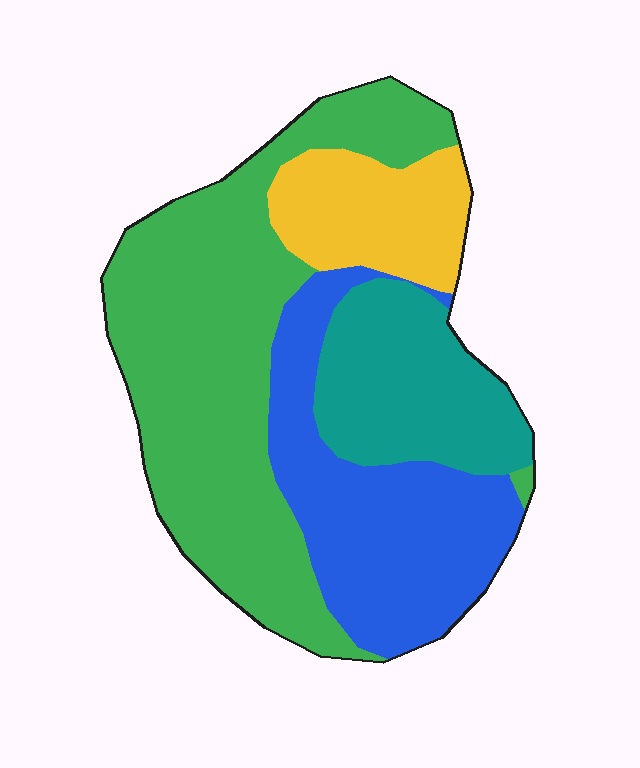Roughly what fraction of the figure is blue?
Blue covers 26% of the figure.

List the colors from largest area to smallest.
From largest to smallest: green, blue, teal, yellow.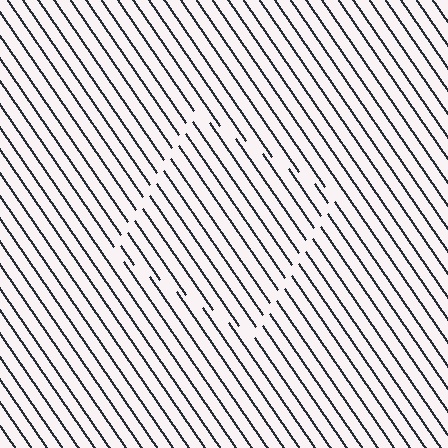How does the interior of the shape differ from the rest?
The interior of the shape contains the same grating, shifted by half a period — the contour is defined by the phase discontinuity where line-ends from the inner and outer gratings abut.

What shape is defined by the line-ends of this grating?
An illusory square. The interior of the shape contains the same grating, shifted by half a period — the contour is defined by the phase discontinuity where line-ends from the inner and outer gratings abut.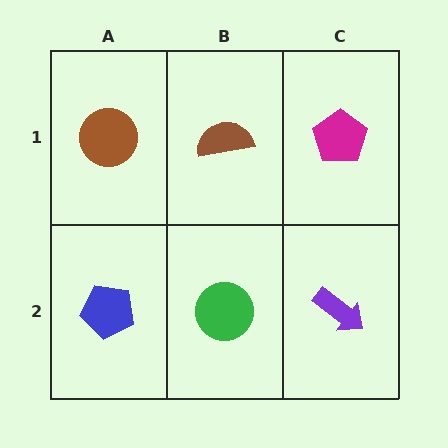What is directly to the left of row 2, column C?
A green circle.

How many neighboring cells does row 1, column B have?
3.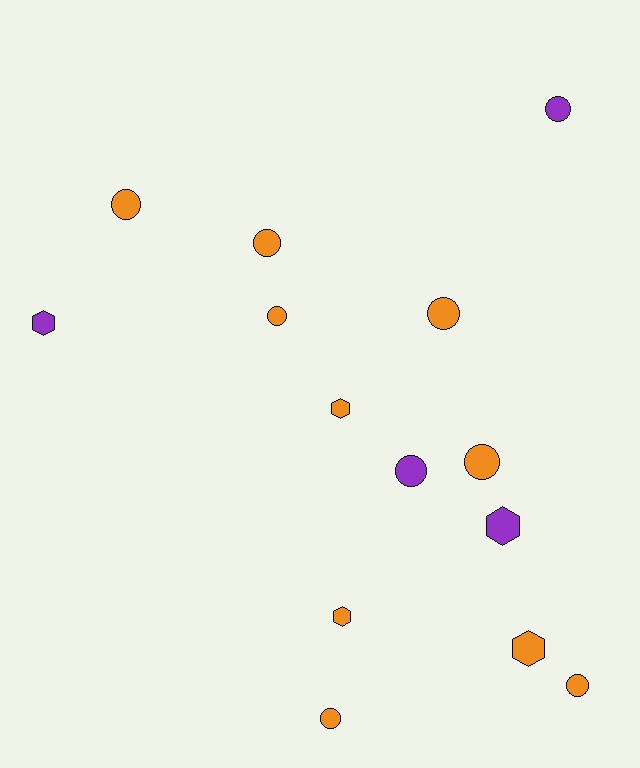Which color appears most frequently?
Orange, with 10 objects.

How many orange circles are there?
There are 7 orange circles.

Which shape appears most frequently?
Circle, with 9 objects.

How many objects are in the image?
There are 14 objects.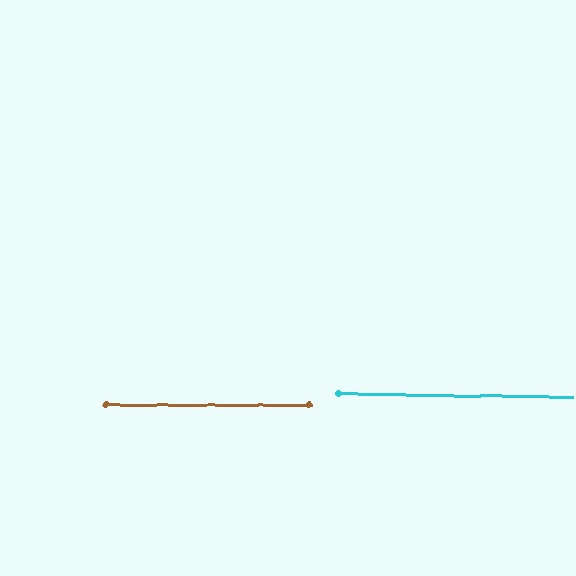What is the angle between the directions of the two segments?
Approximately 1 degree.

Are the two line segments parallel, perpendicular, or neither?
Parallel — their directions differ by only 0.7°.